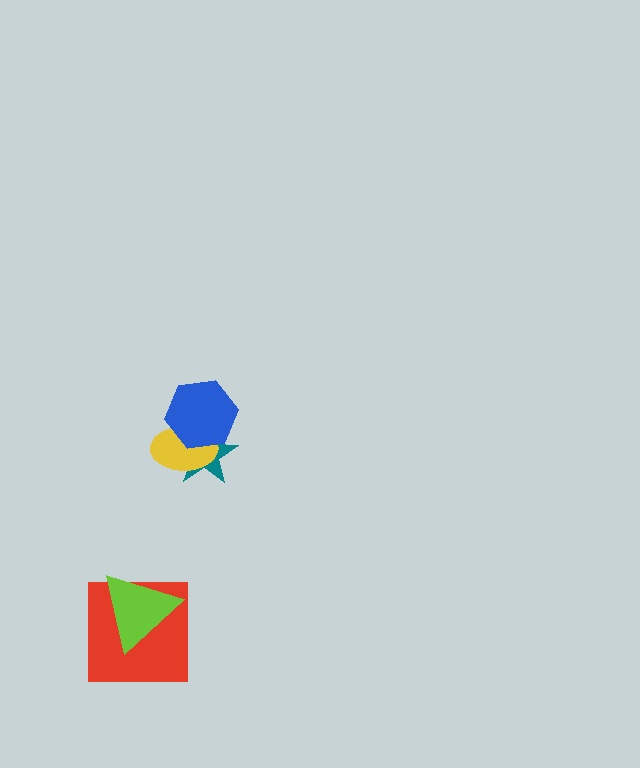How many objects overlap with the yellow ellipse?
2 objects overlap with the yellow ellipse.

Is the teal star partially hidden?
Yes, it is partially covered by another shape.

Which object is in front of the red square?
The lime triangle is in front of the red square.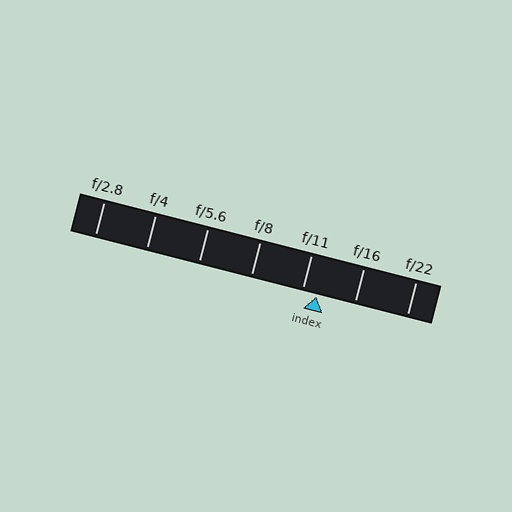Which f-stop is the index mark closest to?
The index mark is closest to f/11.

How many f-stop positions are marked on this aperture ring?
There are 7 f-stop positions marked.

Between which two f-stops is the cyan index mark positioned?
The index mark is between f/11 and f/16.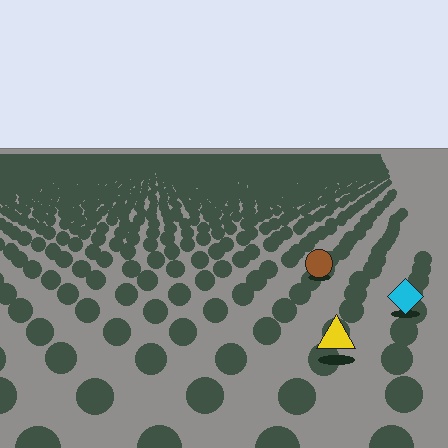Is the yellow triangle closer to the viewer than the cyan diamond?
Yes. The yellow triangle is closer — you can tell from the texture gradient: the ground texture is coarser near it.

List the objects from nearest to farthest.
From nearest to farthest: the yellow triangle, the cyan diamond, the brown circle.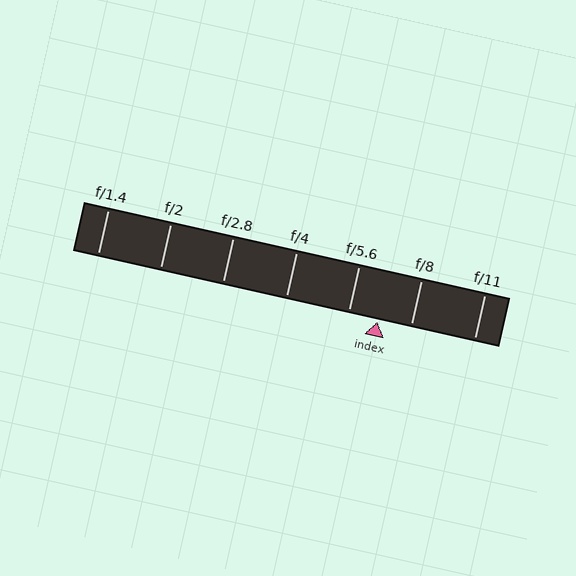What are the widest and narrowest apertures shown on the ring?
The widest aperture shown is f/1.4 and the narrowest is f/11.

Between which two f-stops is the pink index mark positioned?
The index mark is between f/5.6 and f/8.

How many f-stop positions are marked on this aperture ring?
There are 7 f-stop positions marked.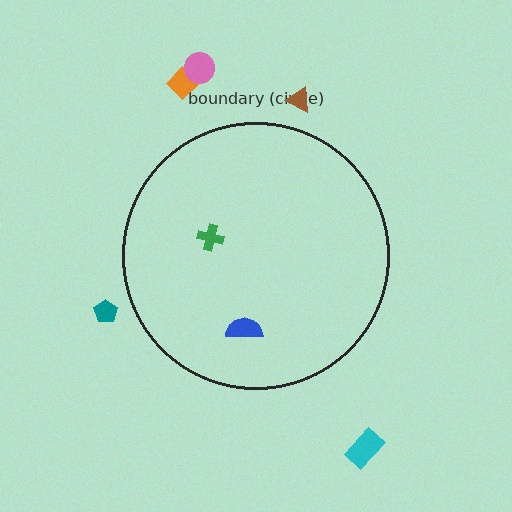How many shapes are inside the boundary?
2 inside, 5 outside.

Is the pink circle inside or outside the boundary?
Outside.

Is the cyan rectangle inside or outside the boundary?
Outside.